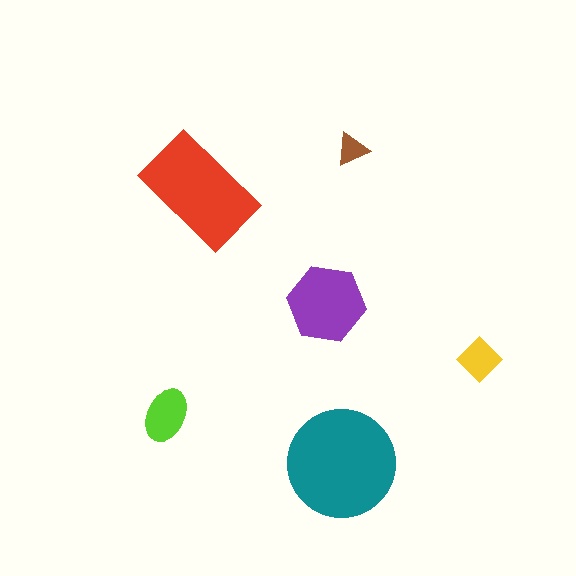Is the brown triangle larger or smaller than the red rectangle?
Smaller.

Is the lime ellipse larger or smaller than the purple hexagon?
Smaller.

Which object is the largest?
The teal circle.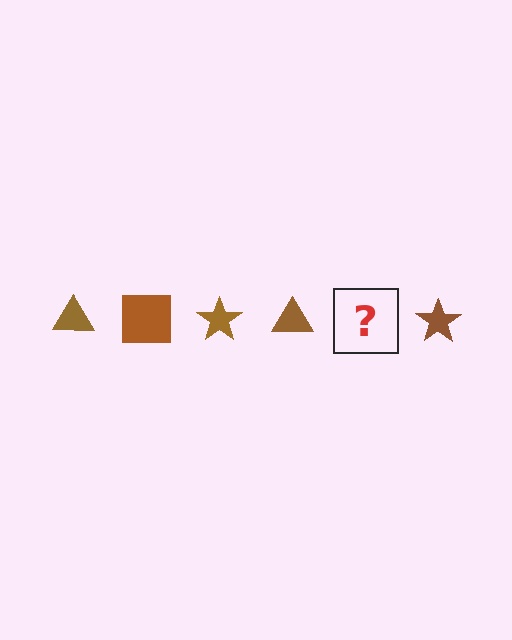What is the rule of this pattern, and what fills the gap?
The rule is that the pattern cycles through triangle, square, star shapes in brown. The gap should be filled with a brown square.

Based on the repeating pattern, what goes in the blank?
The blank should be a brown square.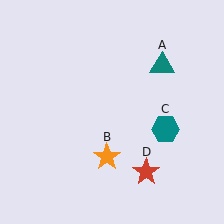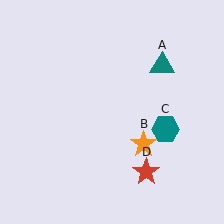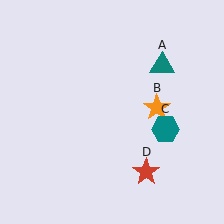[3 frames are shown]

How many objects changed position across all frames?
1 object changed position: orange star (object B).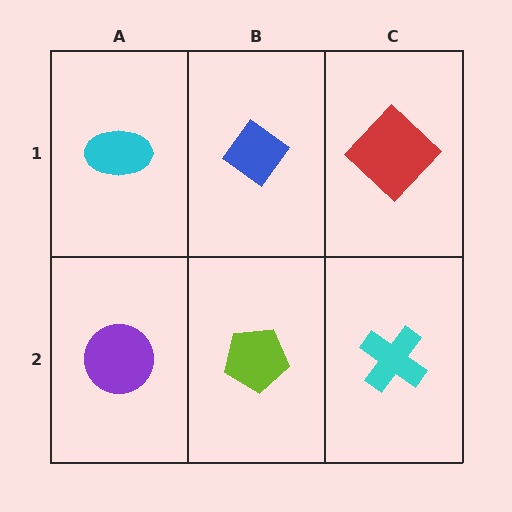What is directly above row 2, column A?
A cyan ellipse.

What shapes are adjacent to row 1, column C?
A cyan cross (row 2, column C), a blue diamond (row 1, column B).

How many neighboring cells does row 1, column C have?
2.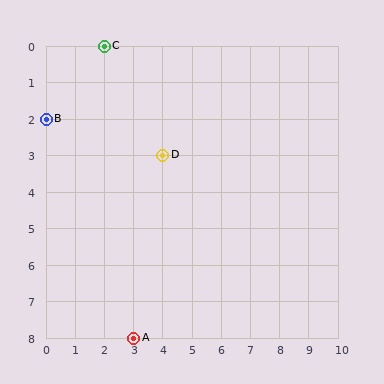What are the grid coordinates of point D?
Point D is at grid coordinates (4, 3).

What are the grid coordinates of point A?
Point A is at grid coordinates (3, 8).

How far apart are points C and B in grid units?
Points C and B are 2 columns and 2 rows apart (about 2.8 grid units diagonally).